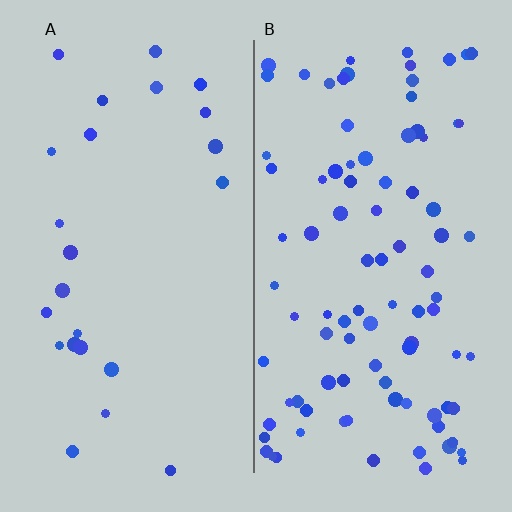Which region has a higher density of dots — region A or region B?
B (the right).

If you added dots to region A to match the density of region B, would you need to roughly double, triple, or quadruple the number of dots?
Approximately quadruple.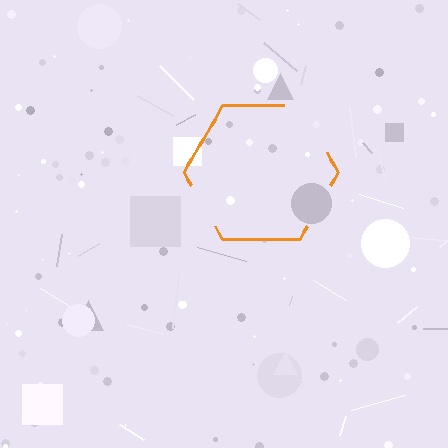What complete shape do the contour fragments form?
The contour fragments form a hexagon.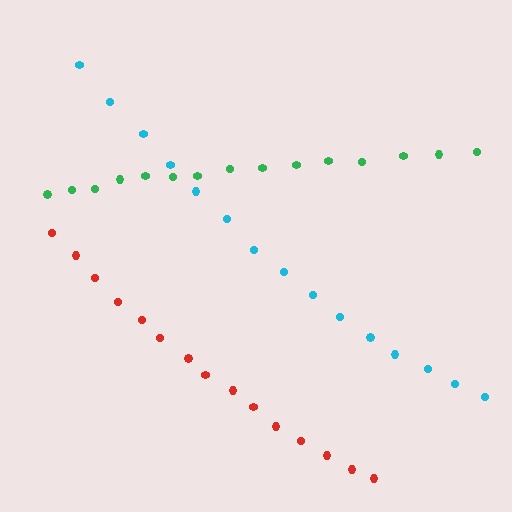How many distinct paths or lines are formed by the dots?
There are 3 distinct paths.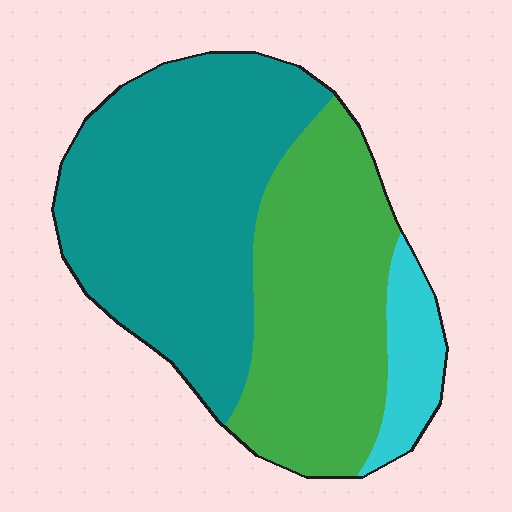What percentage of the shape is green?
Green covers 39% of the shape.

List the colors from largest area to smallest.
From largest to smallest: teal, green, cyan.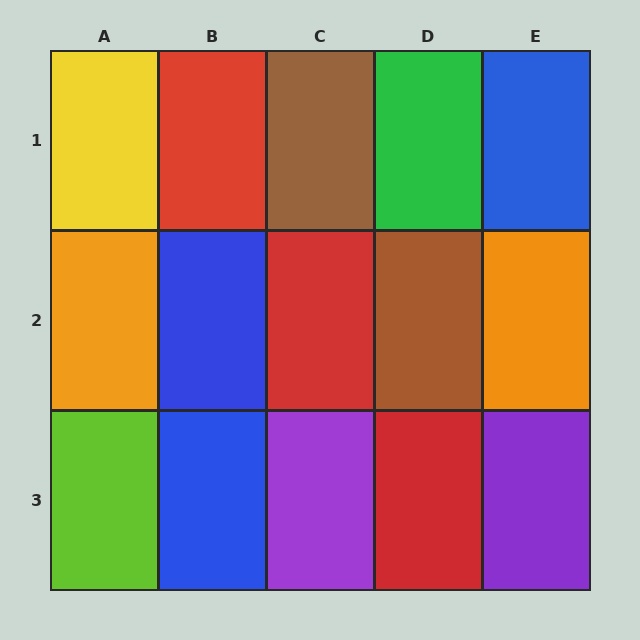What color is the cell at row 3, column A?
Lime.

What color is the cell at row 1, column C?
Brown.